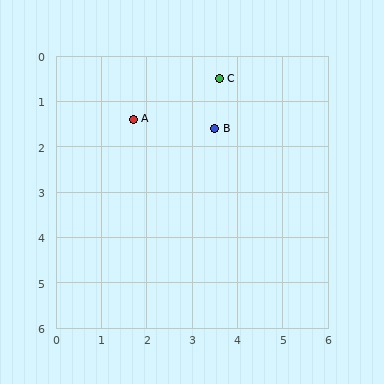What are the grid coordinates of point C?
Point C is at approximately (3.6, 0.5).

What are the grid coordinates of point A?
Point A is at approximately (1.7, 1.4).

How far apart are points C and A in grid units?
Points C and A are about 2.1 grid units apart.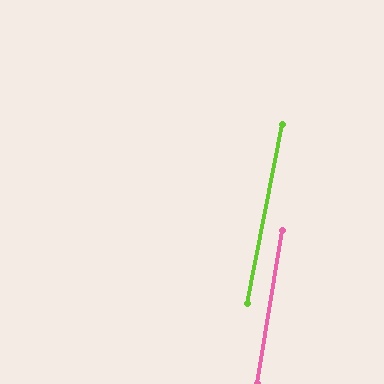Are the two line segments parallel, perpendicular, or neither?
Parallel — their directions differ by only 1.5°.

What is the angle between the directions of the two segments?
Approximately 2 degrees.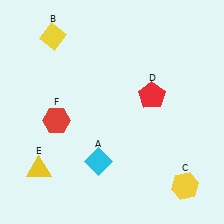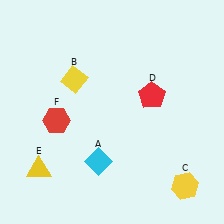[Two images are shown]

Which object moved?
The yellow diamond (B) moved down.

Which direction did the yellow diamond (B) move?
The yellow diamond (B) moved down.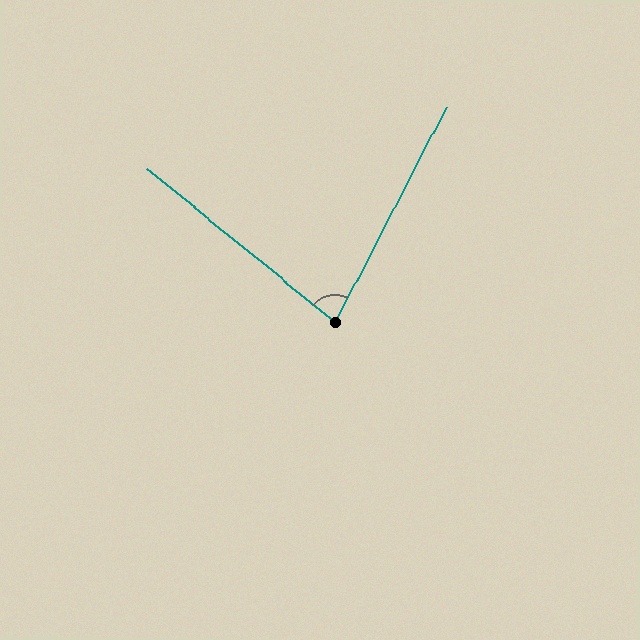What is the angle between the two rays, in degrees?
Approximately 78 degrees.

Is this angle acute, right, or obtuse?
It is acute.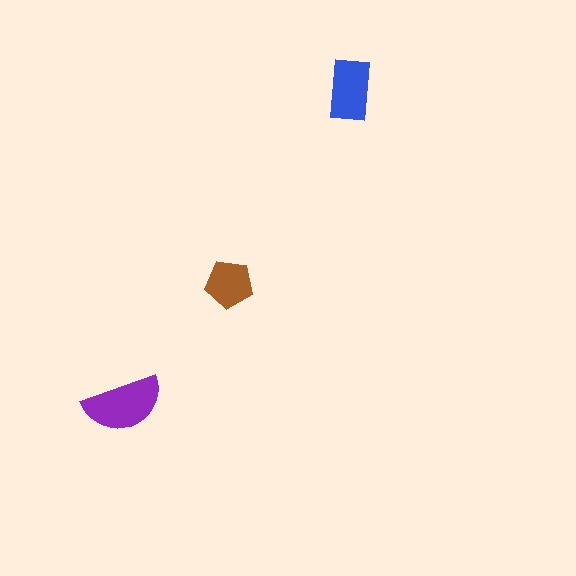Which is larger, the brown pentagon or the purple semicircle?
The purple semicircle.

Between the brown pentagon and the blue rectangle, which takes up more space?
The blue rectangle.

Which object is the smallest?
The brown pentagon.